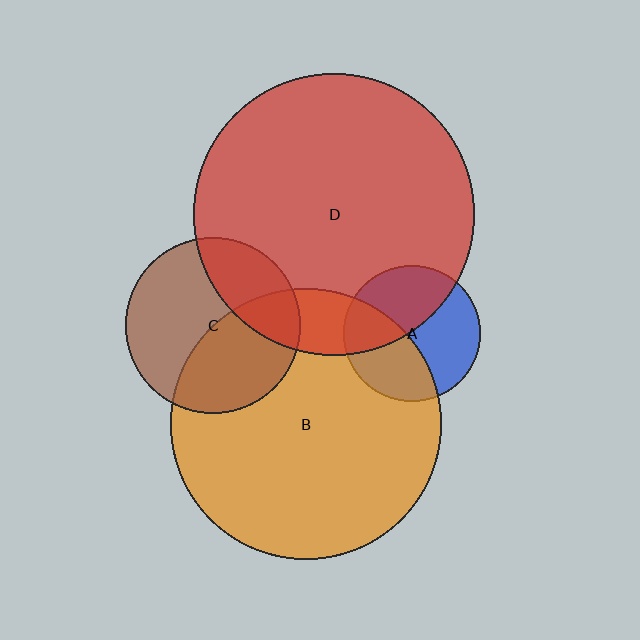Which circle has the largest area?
Circle D (red).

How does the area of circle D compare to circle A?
Approximately 4.3 times.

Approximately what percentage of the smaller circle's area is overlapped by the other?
Approximately 45%.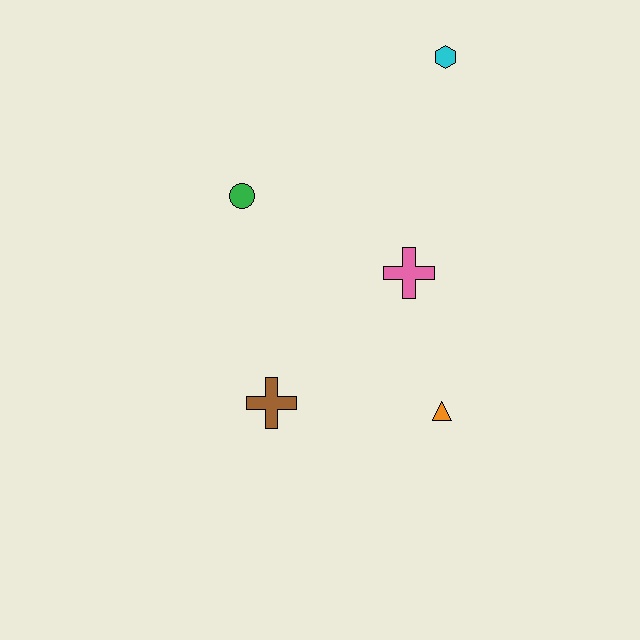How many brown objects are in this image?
There is 1 brown object.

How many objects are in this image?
There are 5 objects.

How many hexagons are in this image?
There is 1 hexagon.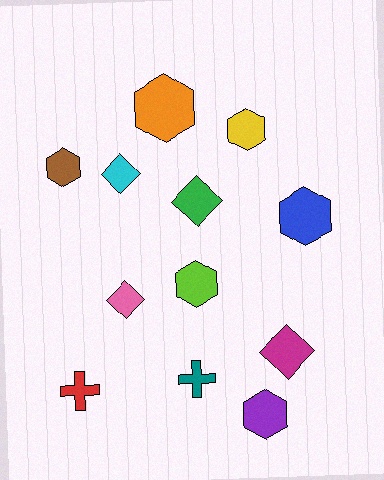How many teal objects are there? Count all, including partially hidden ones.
There is 1 teal object.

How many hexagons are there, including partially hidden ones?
There are 6 hexagons.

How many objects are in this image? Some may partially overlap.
There are 12 objects.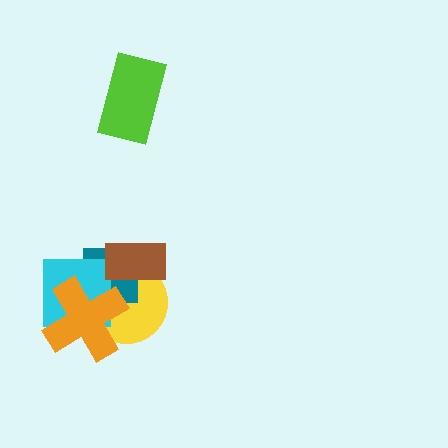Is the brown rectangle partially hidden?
No, no other shape covers it.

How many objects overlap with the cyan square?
3 objects overlap with the cyan square.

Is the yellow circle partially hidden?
Yes, it is partially covered by another shape.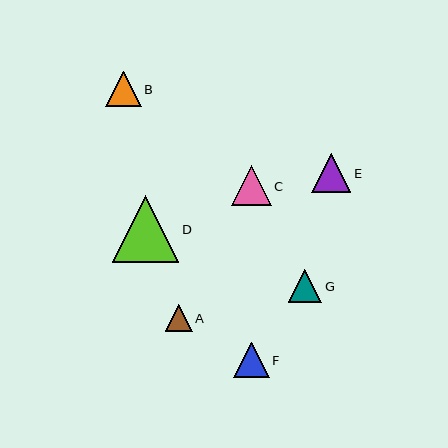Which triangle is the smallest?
Triangle A is the smallest with a size of approximately 27 pixels.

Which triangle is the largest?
Triangle D is the largest with a size of approximately 67 pixels.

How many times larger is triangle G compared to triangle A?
Triangle G is approximately 1.2 times the size of triangle A.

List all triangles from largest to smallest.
From largest to smallest: D, C, E, B, F, G, A.